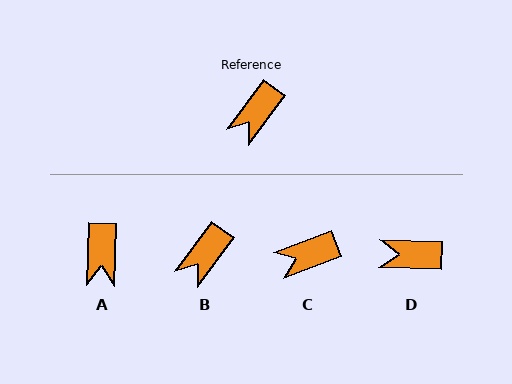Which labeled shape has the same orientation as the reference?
B.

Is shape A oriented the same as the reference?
No, it is off by about 35 degrees.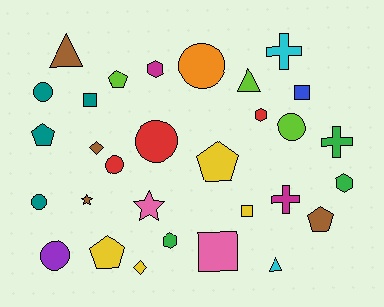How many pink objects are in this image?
There are 2 pink objects.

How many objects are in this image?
There are 30 objects.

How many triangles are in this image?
There are 3 triangles.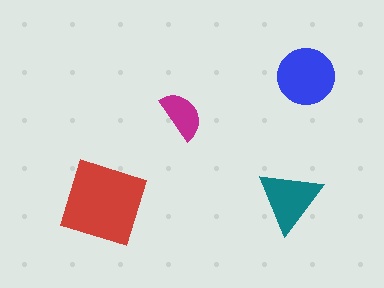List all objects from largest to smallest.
The red diamond, the blue circle, the teal triangle, the magenta semicircle.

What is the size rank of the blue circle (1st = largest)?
2nd.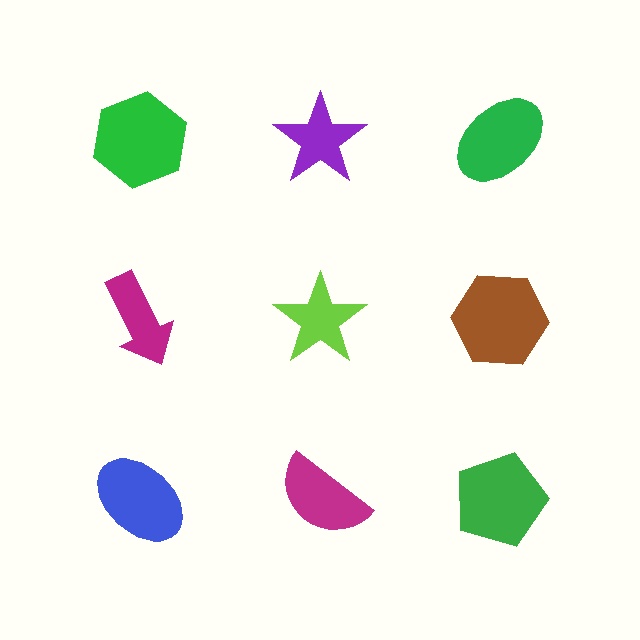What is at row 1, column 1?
A green hexagon.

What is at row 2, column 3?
A brown hexagon.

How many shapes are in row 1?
3 shapes.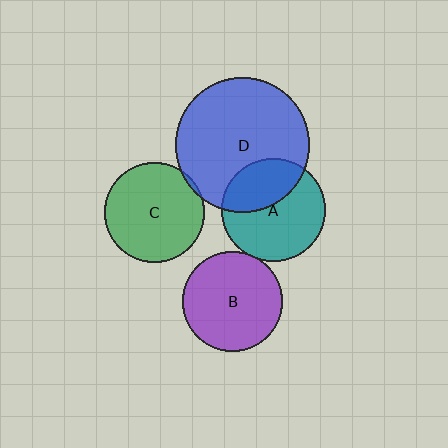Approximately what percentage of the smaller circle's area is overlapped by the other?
Approximately 5%.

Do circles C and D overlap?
Yes.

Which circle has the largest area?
Circle D (blue).